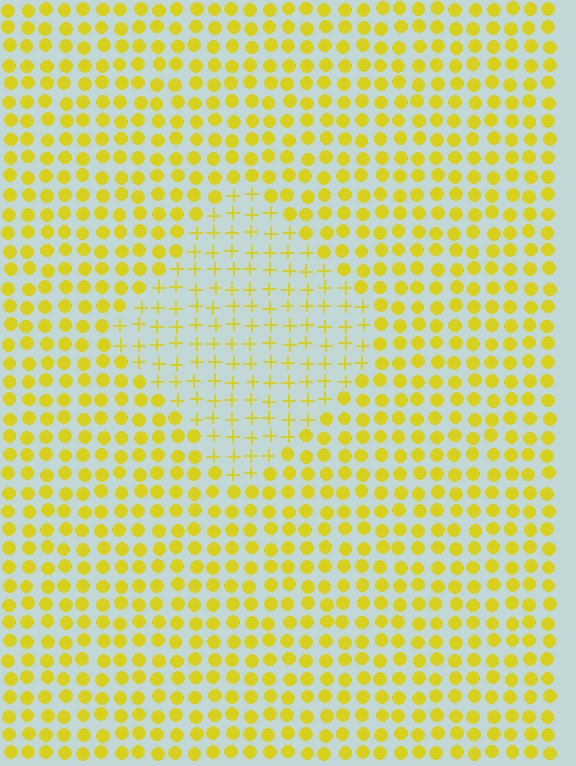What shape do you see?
I see a diamond.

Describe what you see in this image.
The image is filled with small yellow elements arranged in a uniform grid. A diamond-shaped region contains plus signs, while the surrounding area contains circles. The boundary is defined purely by the change in element shape.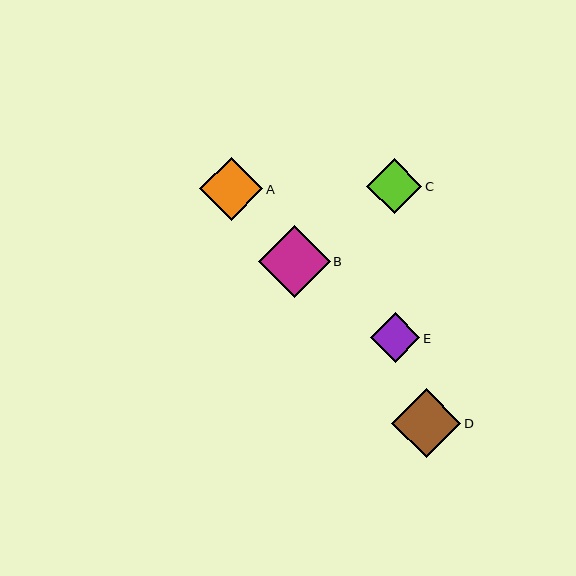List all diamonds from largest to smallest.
From largest to smallest: B, D, A, C, E.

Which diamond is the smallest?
Diamond E is the smallest with a size of approximately 49 pixels.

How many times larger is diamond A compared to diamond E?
Diamond A is approximately 1.3 times the size of diamond E.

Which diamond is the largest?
Diamond B is the largest with a size of approximately 72 pixels.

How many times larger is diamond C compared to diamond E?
Diamond C is approximately 1.1 times the size of diamond E.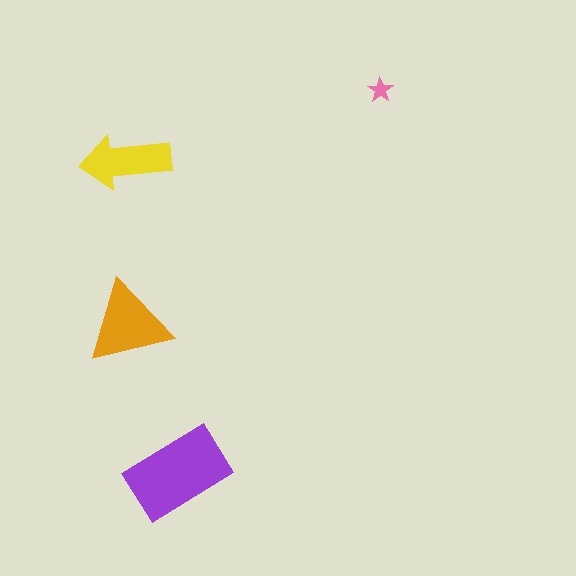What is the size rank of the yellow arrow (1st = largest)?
3rd.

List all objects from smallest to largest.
The pink star, the yellow arrow, the orange triangle, the purple rectangle.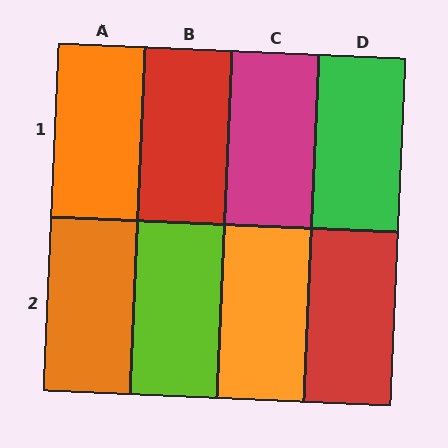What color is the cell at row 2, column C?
Orange.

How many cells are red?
2 cells are red.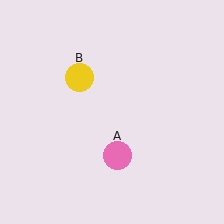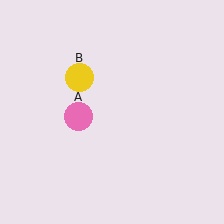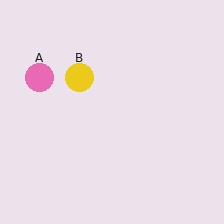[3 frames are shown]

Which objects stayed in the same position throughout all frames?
Yellow circle (object B) remained stationary.